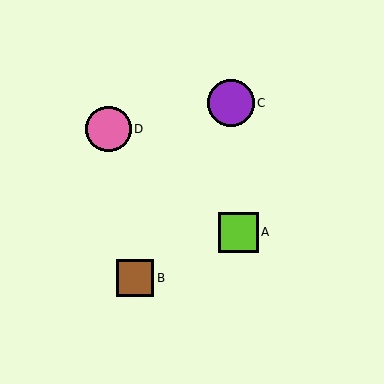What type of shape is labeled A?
Shape A is a lime square.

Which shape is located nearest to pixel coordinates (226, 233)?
The lime square (labeled A) at (238, 232) is nearest to that location.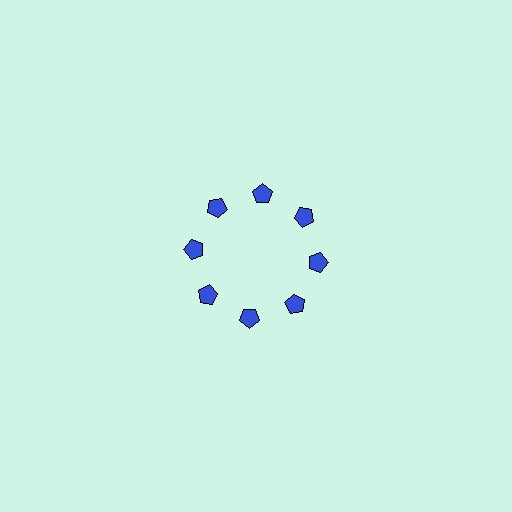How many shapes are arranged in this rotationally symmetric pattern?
There are 8 shapes, arranged in 8 groups of 1.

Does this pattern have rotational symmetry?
Yes, this pattern has 8-fold rotational symmetry. It looks the same after rotating 45 degrees around the center.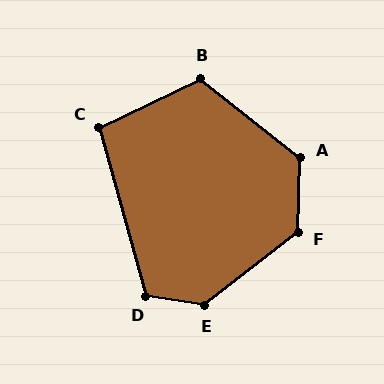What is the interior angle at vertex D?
Approximately 115 degrees (obtuse).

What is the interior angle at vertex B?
Approximately 116 degrees (obtuse).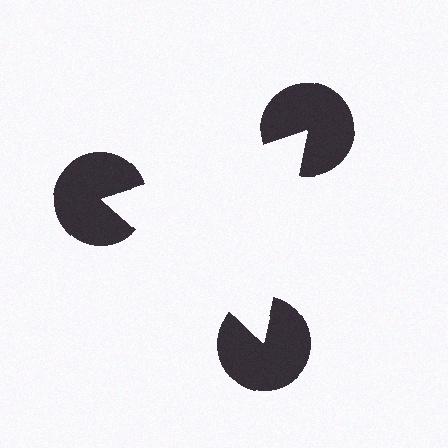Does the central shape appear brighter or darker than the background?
It typically appears slightly brighter than the background, even though no actual brightness change is drawn.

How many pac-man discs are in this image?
There are 3 — one at each vertex of the illusory triangle.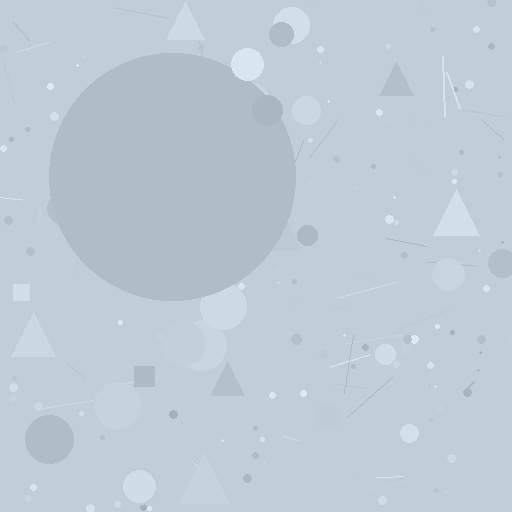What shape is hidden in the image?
A circle is hidden in the image.